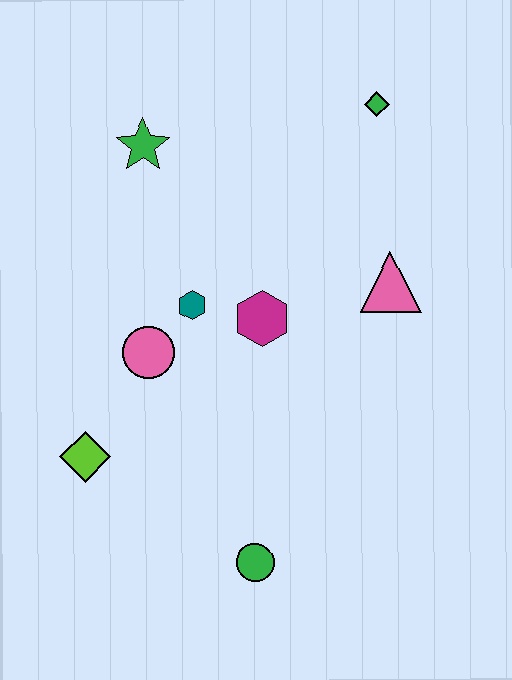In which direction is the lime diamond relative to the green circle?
The lime diamond is to the left of the green circle.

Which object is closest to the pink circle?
The teal hexagon is closest to the pink circle.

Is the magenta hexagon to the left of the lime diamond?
No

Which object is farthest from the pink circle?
The green diamond is farthest from the pink circle.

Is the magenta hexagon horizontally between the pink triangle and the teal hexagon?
Yes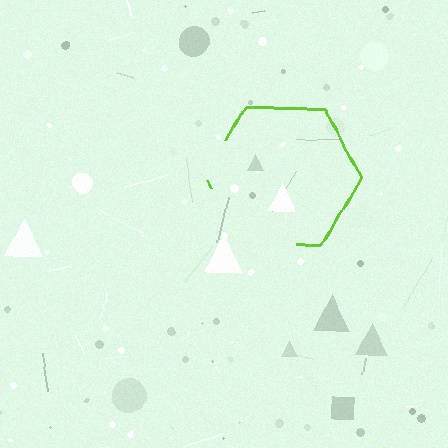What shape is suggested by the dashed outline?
The dashed outline suggests a hexagon.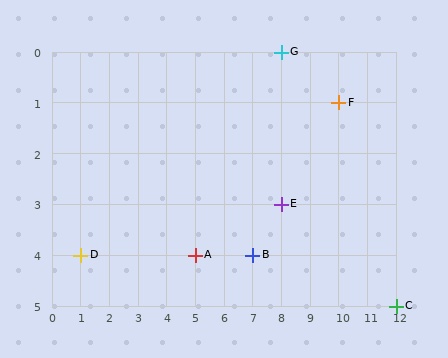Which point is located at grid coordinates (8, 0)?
Point G is at (8, 0).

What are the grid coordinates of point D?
Point D is at grid coordinates (1, 4).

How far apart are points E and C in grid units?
Points E and C are 4 columns and 2 rows apart (about 4.5 grid units diagonally).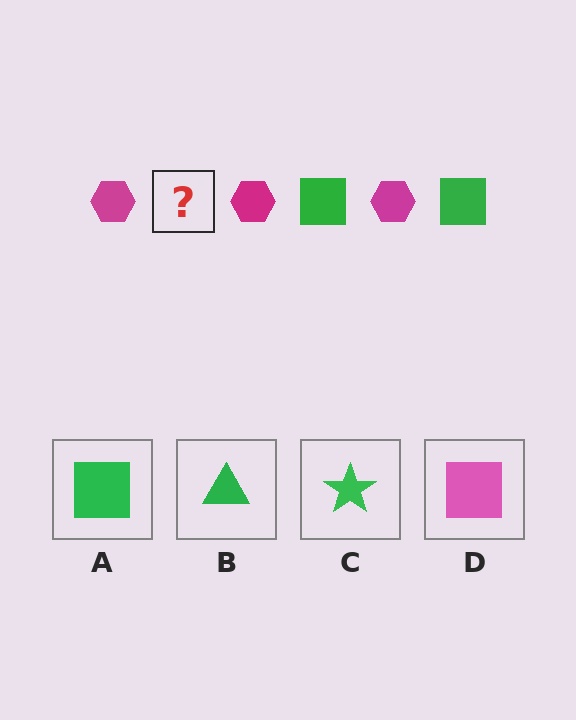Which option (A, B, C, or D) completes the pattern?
A.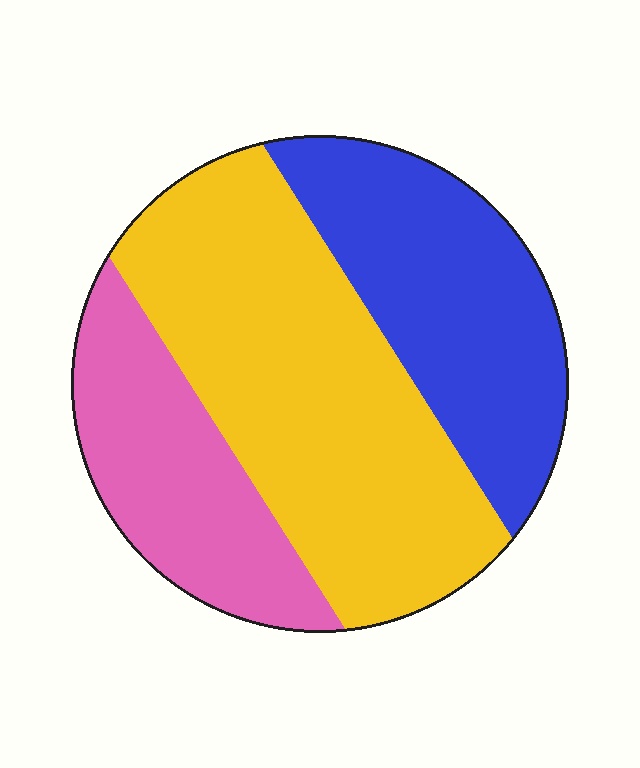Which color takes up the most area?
Yellow, at roughly 45%.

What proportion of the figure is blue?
Blue takes up between a sixth and a third of the figure.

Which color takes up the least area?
Pink, at roughly 25%.